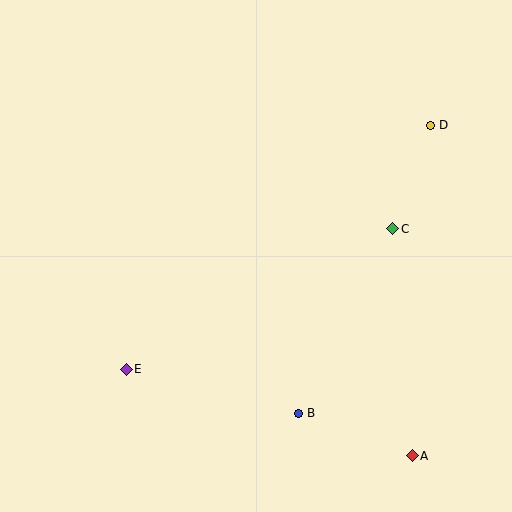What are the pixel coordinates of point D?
Point D is at (431, 125).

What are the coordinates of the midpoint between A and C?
The midpoint between A and C is at (403, 342).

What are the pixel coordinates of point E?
Point E is at (126, 369).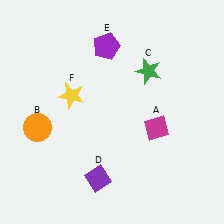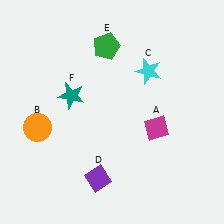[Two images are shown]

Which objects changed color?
C changed from green to cyan. E changed from purple to green. F changed from yellow to teal.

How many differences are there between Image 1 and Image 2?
There are 3 differences between the two images.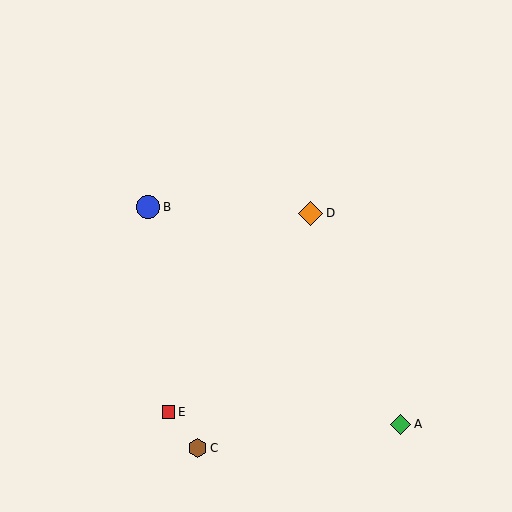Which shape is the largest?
The orange diamond (labeled D) is the largest.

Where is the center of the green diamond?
The center of the green diamond is at (401, 424).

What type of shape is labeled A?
Shape A is a green diamond.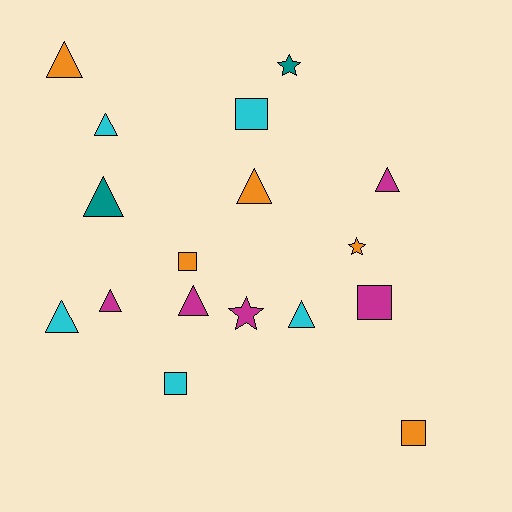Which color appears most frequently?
Orange, with 5 objects.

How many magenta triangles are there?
There are 3 magenta triangles.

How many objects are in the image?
There are 17 objects.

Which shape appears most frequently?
Triangle, with 9 objects.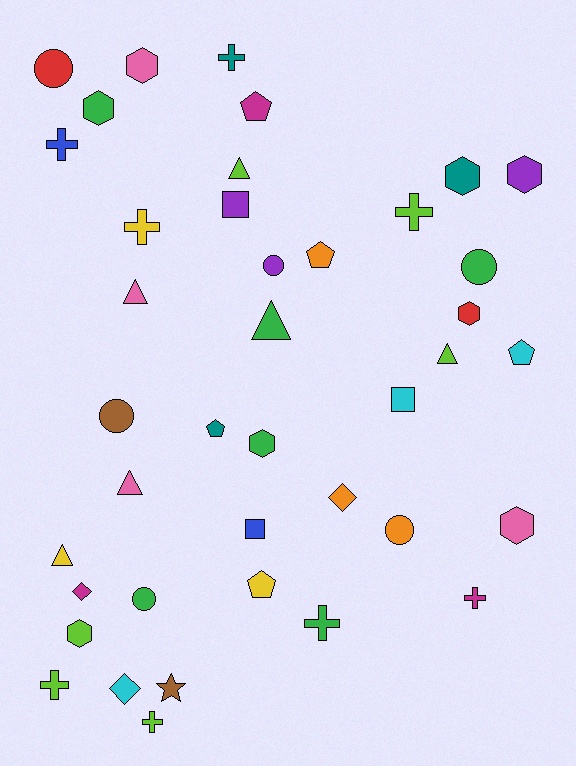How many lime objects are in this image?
There are 6 lime objects.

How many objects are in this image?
There are 40 objects.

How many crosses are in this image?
There are 8 crosses.